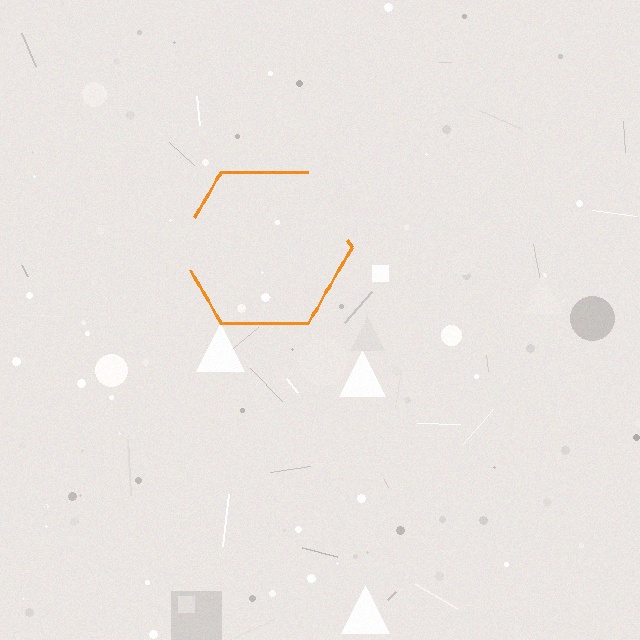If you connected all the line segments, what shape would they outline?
They would outline a hexagon.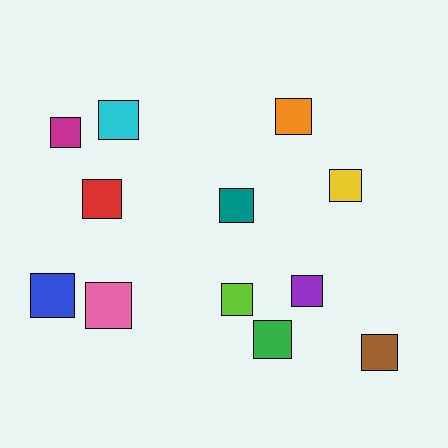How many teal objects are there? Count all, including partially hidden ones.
There is 1 teal object.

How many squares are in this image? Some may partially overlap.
There are 12 squares.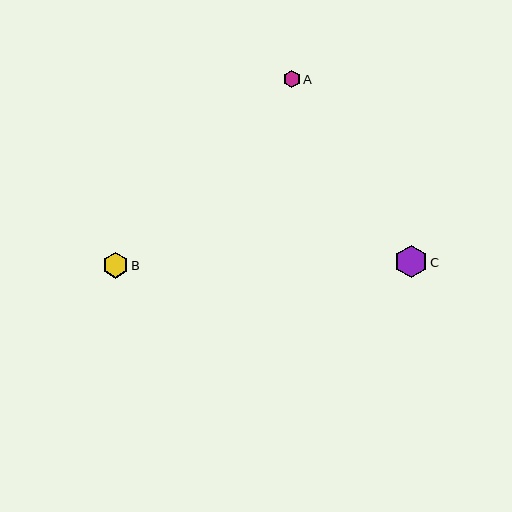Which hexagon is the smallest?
Hexagon A is the smallest with a size of approximately 17 pixels.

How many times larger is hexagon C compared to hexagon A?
Hexagon C is approximately 1.9 times the size of hexagon A.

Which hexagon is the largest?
Hexagon C is the largest with a size of approximately 33 pixels.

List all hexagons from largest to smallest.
From largest to smallest: C, B, A.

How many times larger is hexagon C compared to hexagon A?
Hexagon C is approximately 1.9 times the size of hexagon A.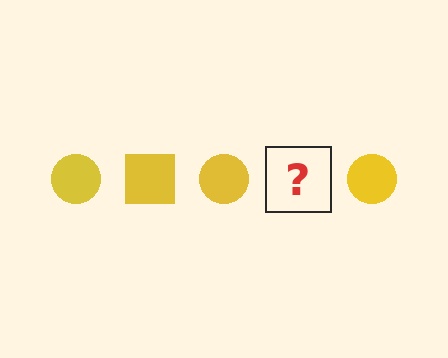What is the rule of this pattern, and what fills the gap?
The rule is that the pattern cycles through circle, square shapes in yellow. The gap should be filled with a yellow square.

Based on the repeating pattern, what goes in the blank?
The blank should be a yellow square.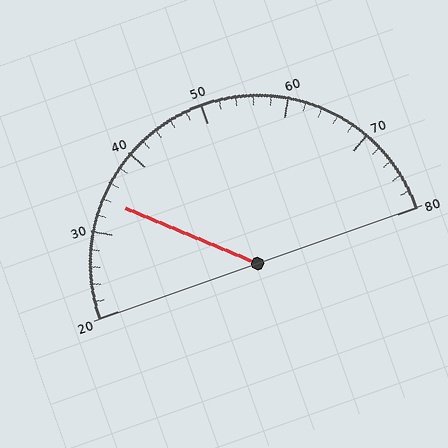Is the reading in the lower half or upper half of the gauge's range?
The reading is in the lower half of the range (20 to 80).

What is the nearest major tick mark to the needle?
The nearest major tick mark is 30.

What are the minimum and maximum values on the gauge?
The gauge ranges from 20 to 80.